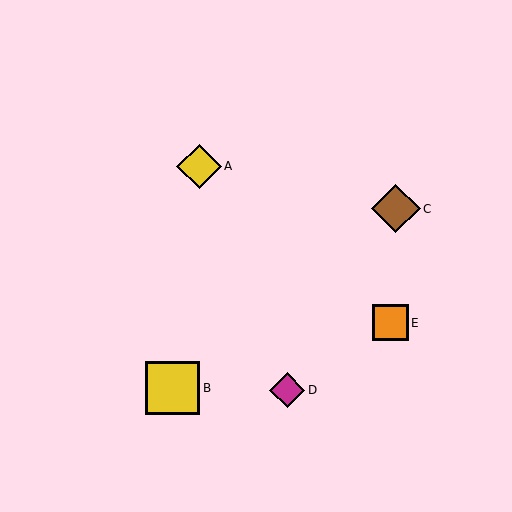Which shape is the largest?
The yellow square (labeled B) is the largest.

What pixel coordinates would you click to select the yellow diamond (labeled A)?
Click at (199, 166) to select the yellow diamond A.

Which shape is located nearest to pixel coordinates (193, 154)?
The yellow diamond (labeled A) at (199, 166) is nearest to that location.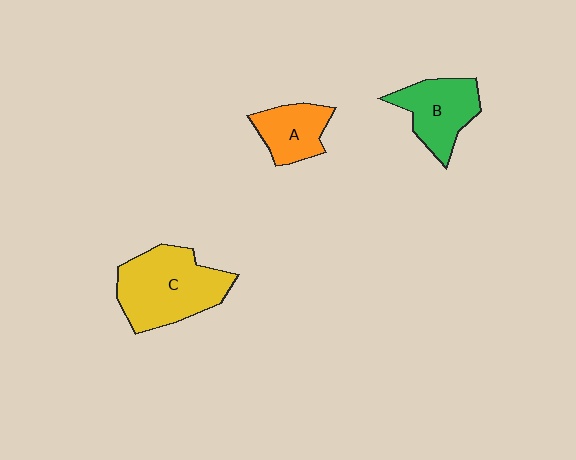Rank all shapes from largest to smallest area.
From largest to smallest: C (yellow), B (green), A (orange).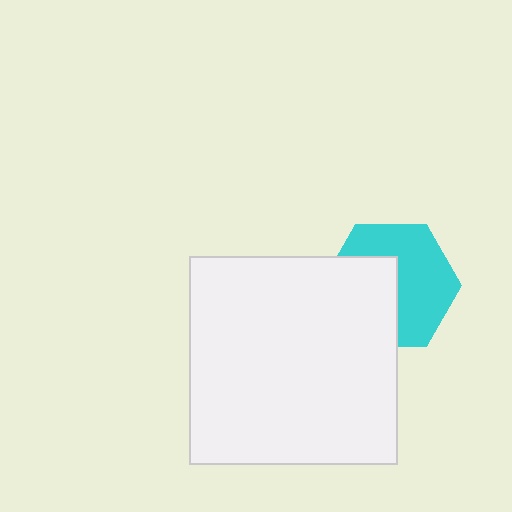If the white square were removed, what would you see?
You would see the complete cyan hexagon.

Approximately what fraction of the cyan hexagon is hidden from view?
Roughly 44% of the cyan hexagon is hidden behind the white square.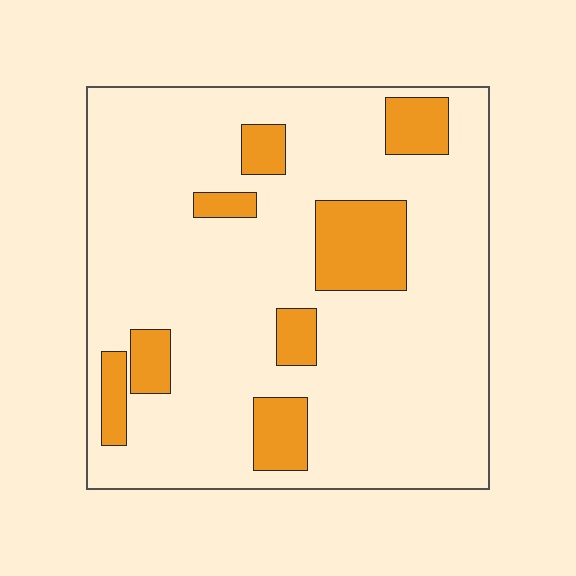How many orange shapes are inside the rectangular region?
8.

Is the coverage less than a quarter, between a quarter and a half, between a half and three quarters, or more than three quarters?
Less than a quarter.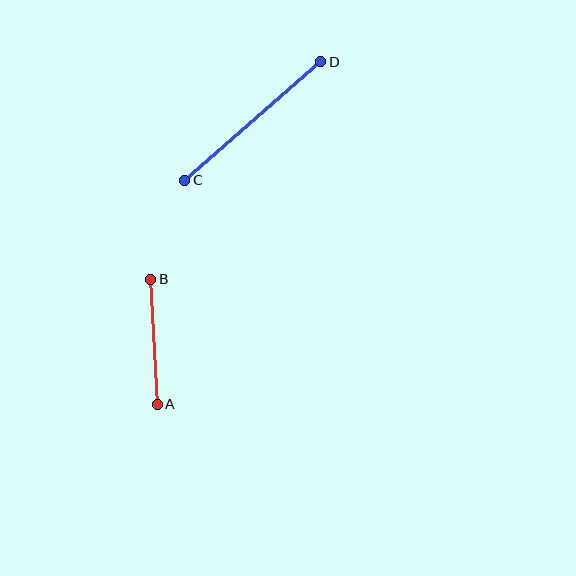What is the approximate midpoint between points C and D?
The midpoint is at approximately (253, 121) pixels.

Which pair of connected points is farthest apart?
Points C and D are farthest apart.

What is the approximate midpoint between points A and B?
The midpoint is at approximately (154, 342) pixels.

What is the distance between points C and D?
The distance is approximately 180 pixels.